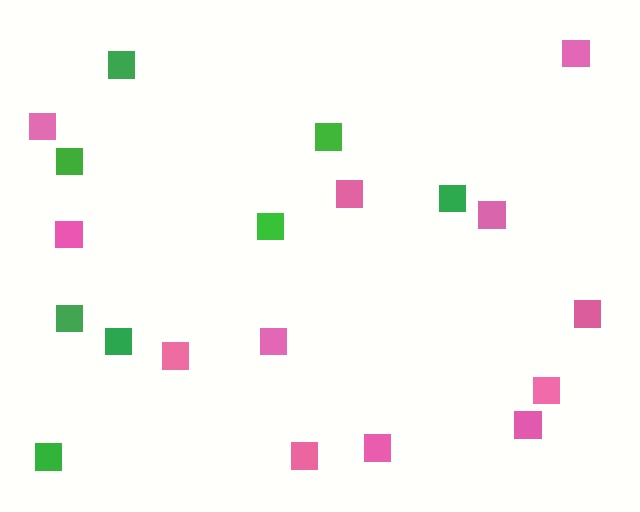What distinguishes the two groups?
There are 2 groups: one group of pink squares (12) and one group of green squares (8).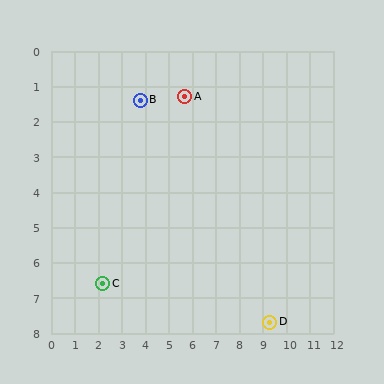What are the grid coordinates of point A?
Point A is at approximately (5.7, 1.3).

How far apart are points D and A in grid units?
Points D and A are about 7.3 grid units apart.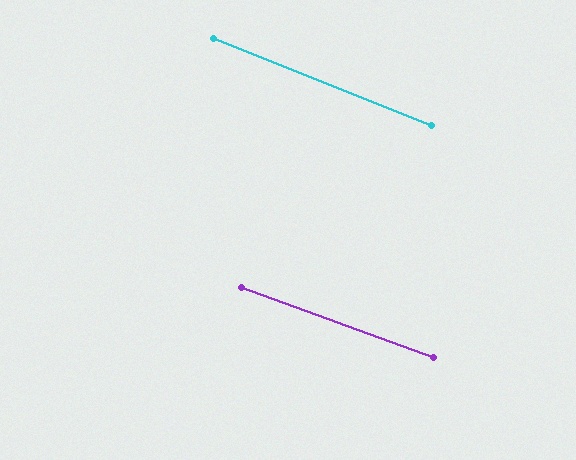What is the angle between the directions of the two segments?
Approximately 2 degrees.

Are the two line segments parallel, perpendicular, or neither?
Parallel — their directions differ by only 1.9°.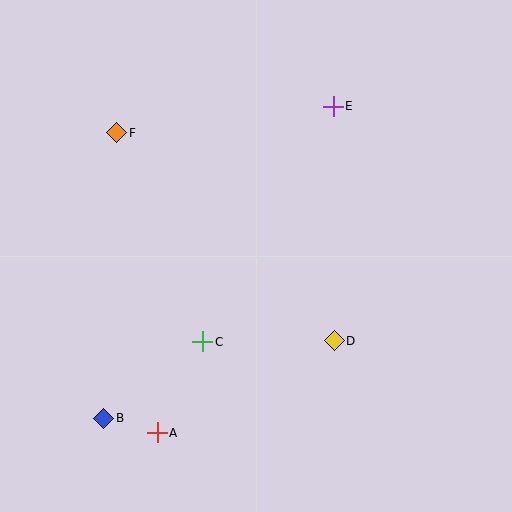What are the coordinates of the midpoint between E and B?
The midpoint between E and B is at (219, 262).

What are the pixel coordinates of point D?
Point D is at (334, 341).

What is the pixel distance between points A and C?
The distance between A and C is 102 pixels.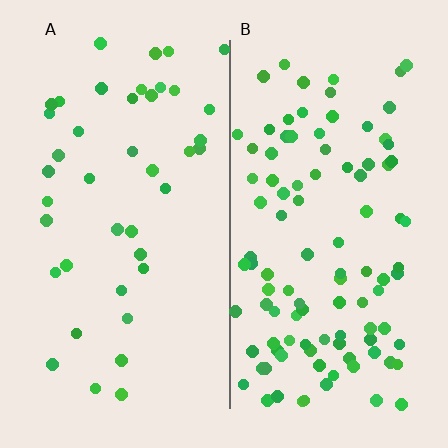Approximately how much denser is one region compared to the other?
Approximately 2.5× — region B over region A.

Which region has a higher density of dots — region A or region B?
B (the right).